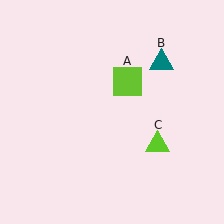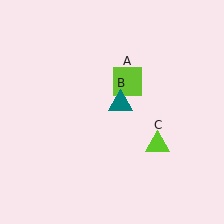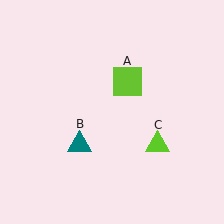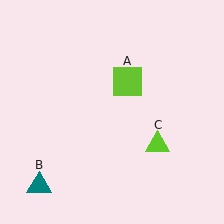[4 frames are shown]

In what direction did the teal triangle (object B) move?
The teal triangle (object B) moved down and to the left.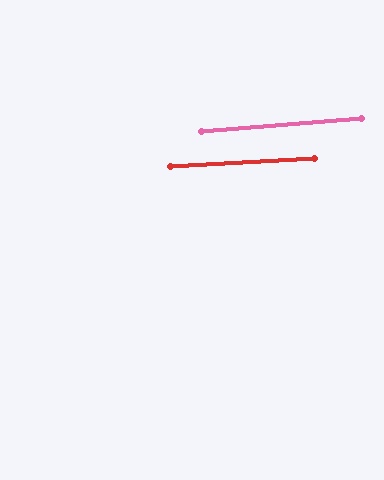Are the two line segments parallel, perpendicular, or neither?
Parallel — their directions differ by only 1.3°.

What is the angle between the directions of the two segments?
Approximately 1 degree.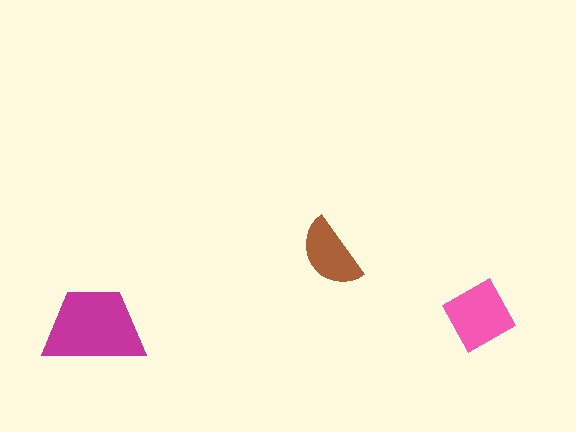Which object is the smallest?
The brown semicircle.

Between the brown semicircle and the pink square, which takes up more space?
The pink square.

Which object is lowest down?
The magenta trapezoid is bottommost.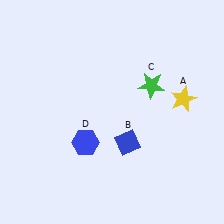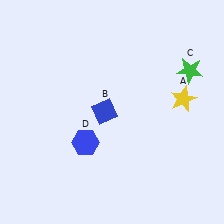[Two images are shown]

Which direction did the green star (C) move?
The green star (C) moved right.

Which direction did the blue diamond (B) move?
The blue diamond (B) moved up.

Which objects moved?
The objects that moved are: the blue diamond (B), the green star (C).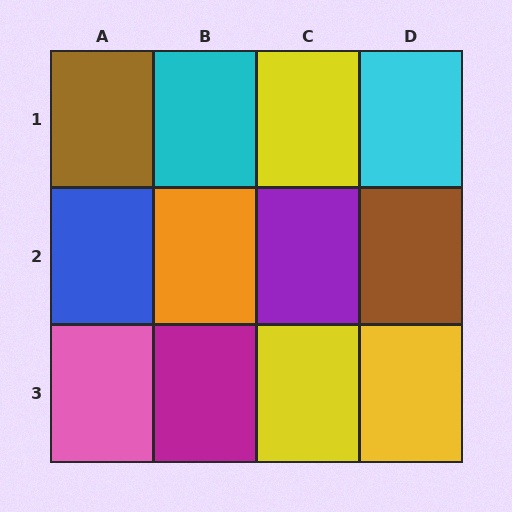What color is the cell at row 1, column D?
Cyan.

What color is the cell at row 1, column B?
Cyan.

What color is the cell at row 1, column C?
Yellow.